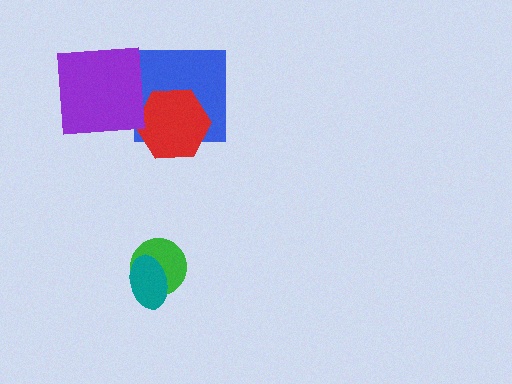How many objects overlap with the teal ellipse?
1 object overlaps with the teal ellipse.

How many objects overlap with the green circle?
1 object overlaps with the green circle.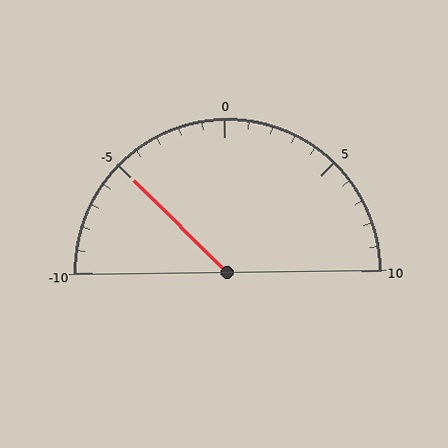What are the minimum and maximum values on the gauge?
The gauge ranges from -10 to 10.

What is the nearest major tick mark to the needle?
The nearest major tick mark is -5.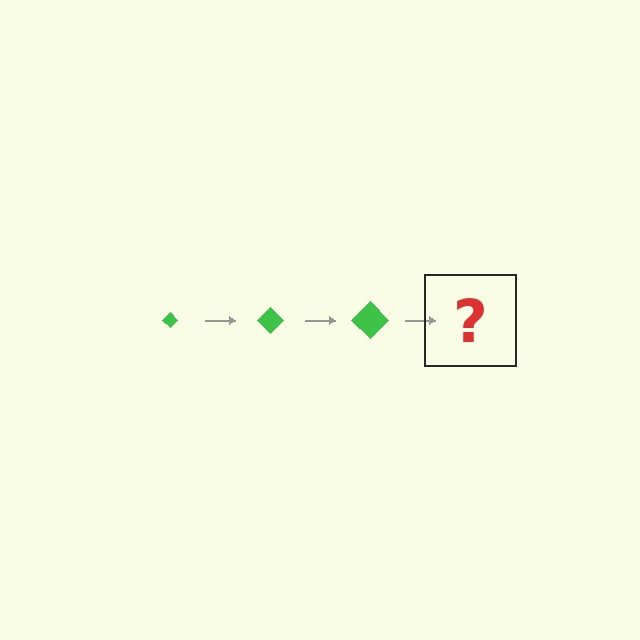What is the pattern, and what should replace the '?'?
The pattern is that the diamond gets progressively larger each step. The '?' should be a green diamond, larger than the previous one.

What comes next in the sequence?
The next element should be a green diamond, larger than the previous one.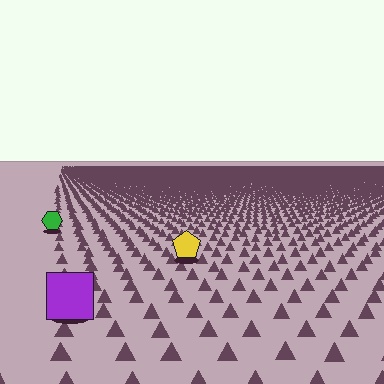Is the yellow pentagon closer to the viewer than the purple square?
No. The purple square is closer — you can tell from the texture gradient: the ground texture is coarser near it.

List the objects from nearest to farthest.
From nearest to farthest: the purple square, the yellow pentagon, the green hexagon.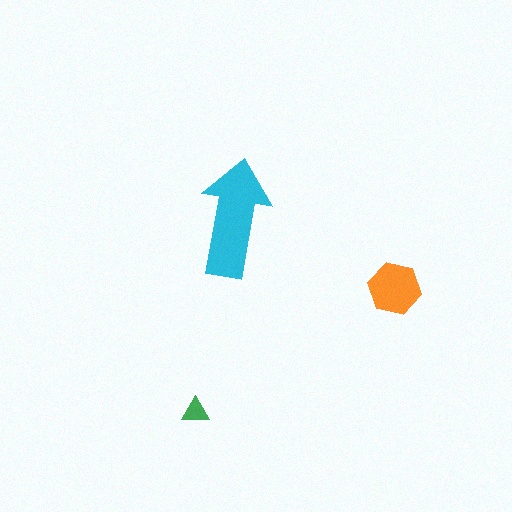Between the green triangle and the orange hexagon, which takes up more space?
The orange hexagon.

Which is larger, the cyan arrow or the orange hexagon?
The cyan arrow.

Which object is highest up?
The cyan arrow is topmost.